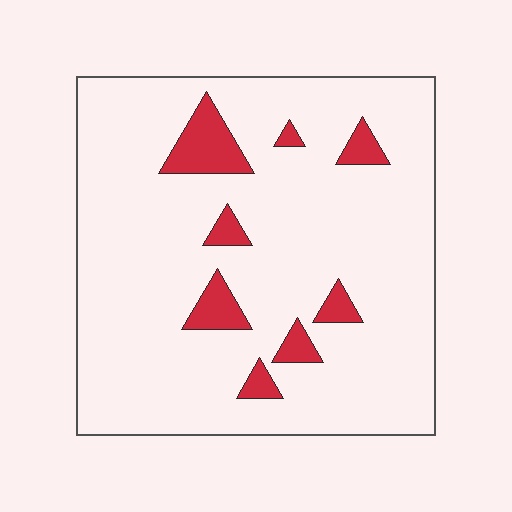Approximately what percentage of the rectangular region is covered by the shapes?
Approximately 10%.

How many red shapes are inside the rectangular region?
8.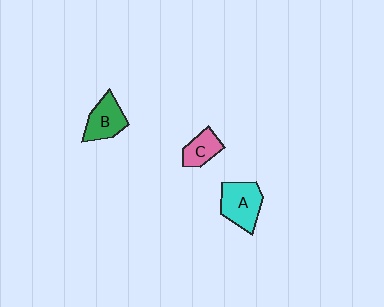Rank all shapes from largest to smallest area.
From largest to smallest: A (cyan), B (green), C (pink).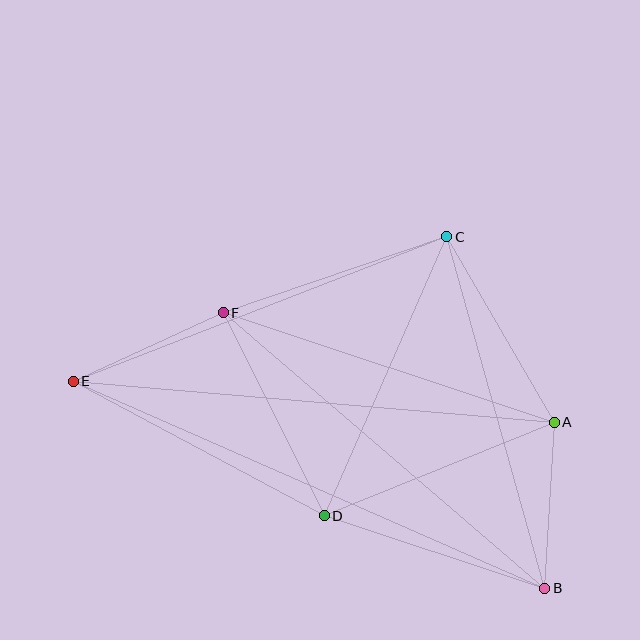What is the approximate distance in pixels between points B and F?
The distance between B and F is approximately 424 pixels.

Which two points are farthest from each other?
Points B and E are farthest from each other.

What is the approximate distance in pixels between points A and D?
The distance between A and D is approximately 248 pixels.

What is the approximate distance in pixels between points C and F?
The distance between C and F is approximately 236 pixels.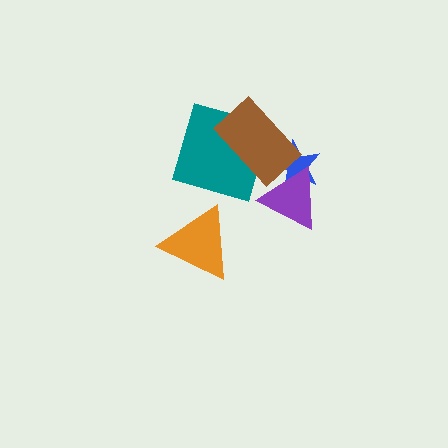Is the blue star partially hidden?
Yes, it is partially covered by another shape.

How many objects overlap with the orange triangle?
0 objects overlap with the orange triangle.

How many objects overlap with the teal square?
1 object overlaps with the teal square.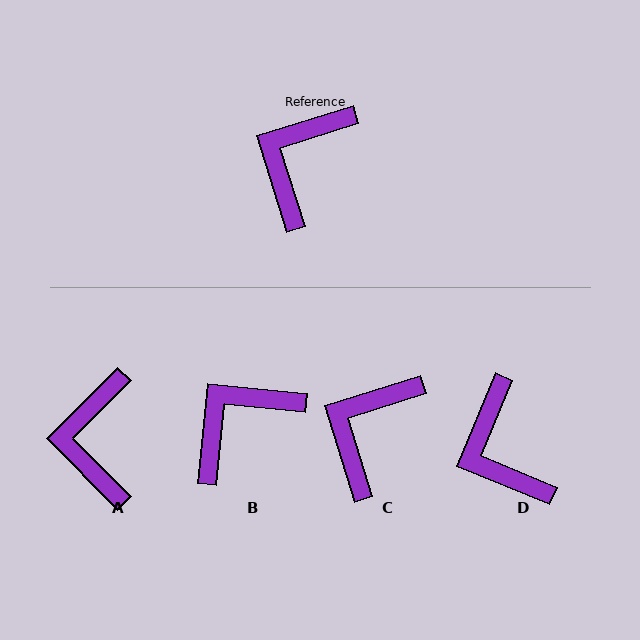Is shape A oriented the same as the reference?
No, it is off by about 28 degrees.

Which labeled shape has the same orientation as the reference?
C.